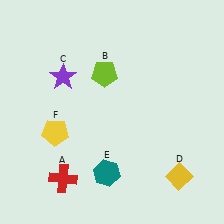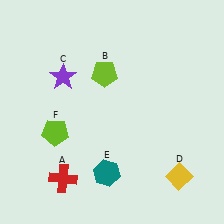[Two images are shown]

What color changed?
The pentagon (F) changed from yellow in Image 1 to lime in Image 2.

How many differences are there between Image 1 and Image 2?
There is 1 difference between the two images.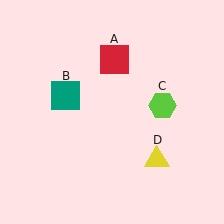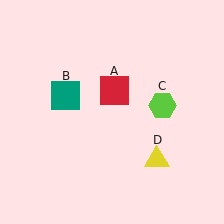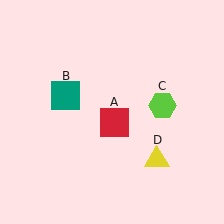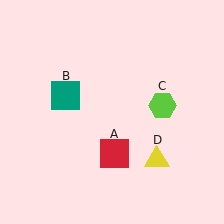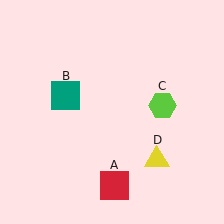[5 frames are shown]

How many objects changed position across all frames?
1 object changed position: red square (object A).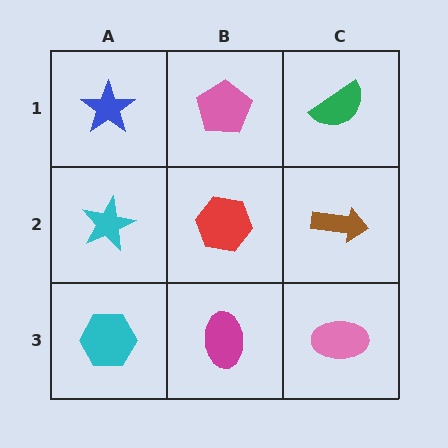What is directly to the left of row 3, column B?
A cyan hexagon.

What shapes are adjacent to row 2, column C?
A green semicircle (row 1, column C), a pink ellipse (row 3, column C), a red hexagon (row 2, column B).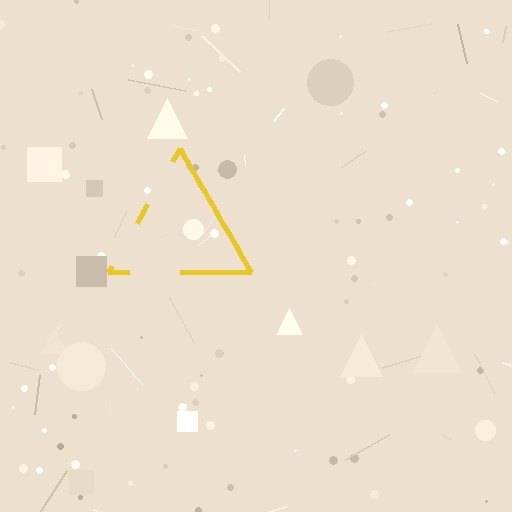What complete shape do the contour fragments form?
The contour fragments form a triangle.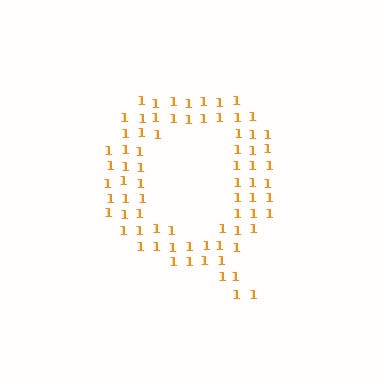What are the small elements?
The small elements are digit 1's.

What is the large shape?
The large shape is the letter Q.